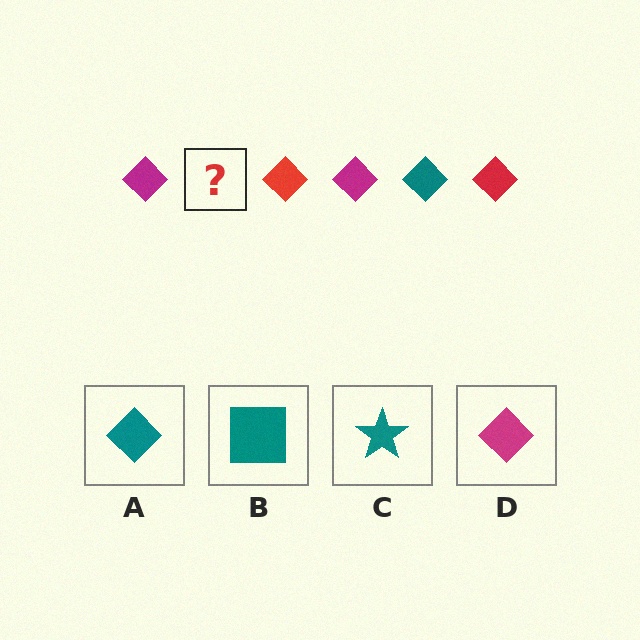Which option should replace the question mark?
Option A.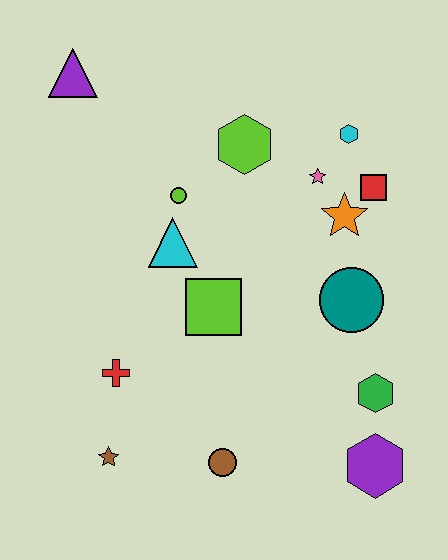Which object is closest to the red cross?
The brown star is closest to the red cross.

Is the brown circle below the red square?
Yes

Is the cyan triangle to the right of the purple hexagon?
No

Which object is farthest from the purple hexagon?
The purple triangle is farthest from the purple hexagon.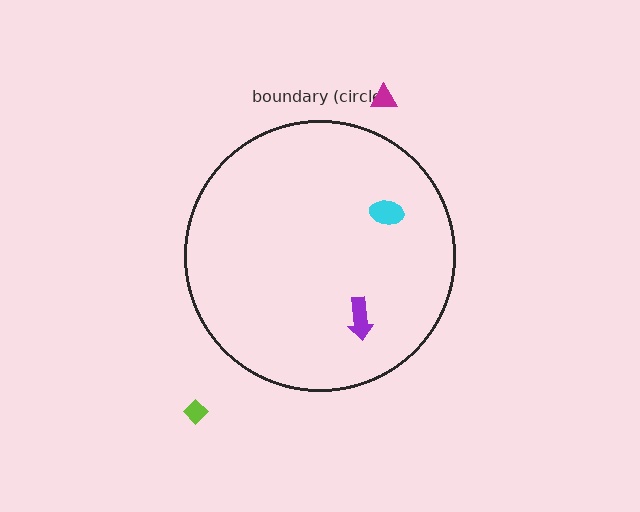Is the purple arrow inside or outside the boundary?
Inside.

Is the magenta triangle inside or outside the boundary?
Outside.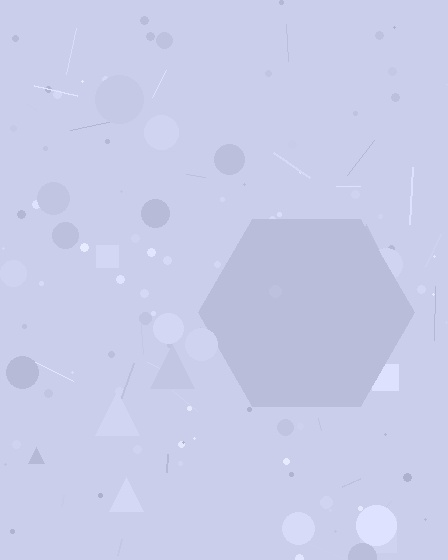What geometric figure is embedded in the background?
A hexagon is embedded in the background.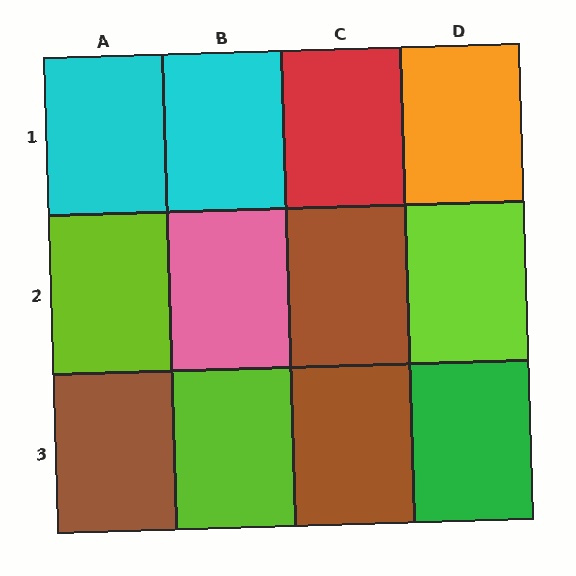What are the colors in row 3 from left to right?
Brown, lime, brown, green.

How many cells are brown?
3 cells are brown.